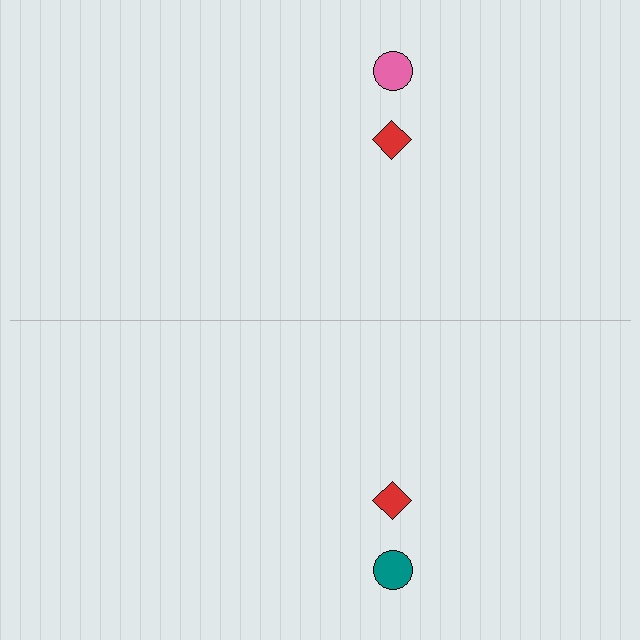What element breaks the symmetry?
The teal circle on the bottom side breaks the symmetry — its mirror counterpart is pink.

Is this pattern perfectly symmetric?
No, the pattern is not perfectly symmetric. The teal circle on the bottom side breaks the symmetry — its mirror counterpart is pink.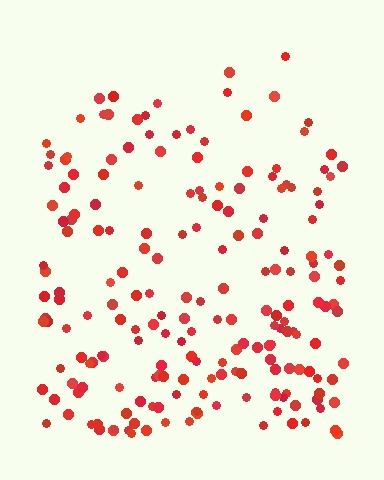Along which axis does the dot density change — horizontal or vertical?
Vertical.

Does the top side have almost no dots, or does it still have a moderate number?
Still a moderate number, just noticeably fewer than the bottom.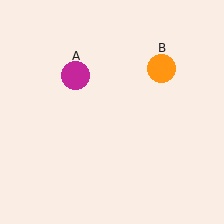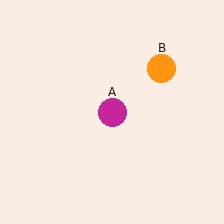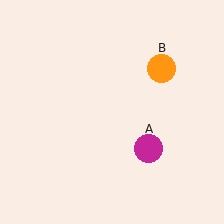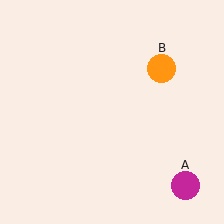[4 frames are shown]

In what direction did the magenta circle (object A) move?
The magenta circle (object A) moved down and to the right.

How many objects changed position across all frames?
1 object changed position: magenta circle (object A).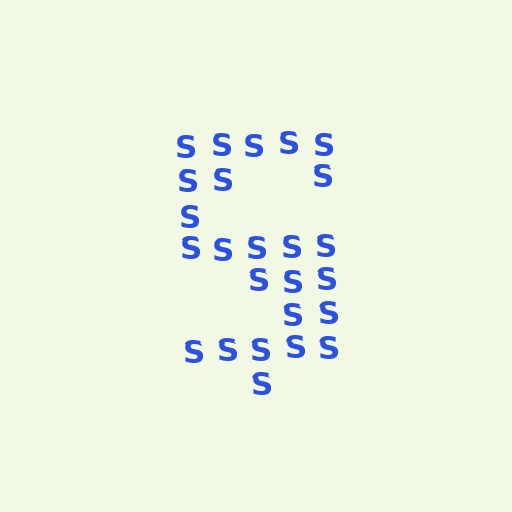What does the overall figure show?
The overall figure shows the letter S.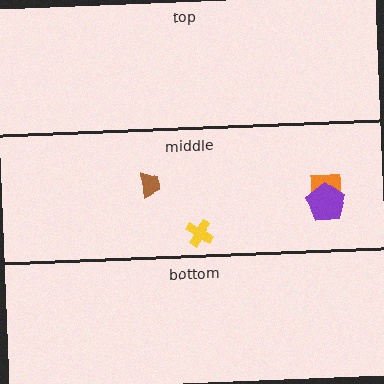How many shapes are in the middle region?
4.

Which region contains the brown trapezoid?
The middle region.